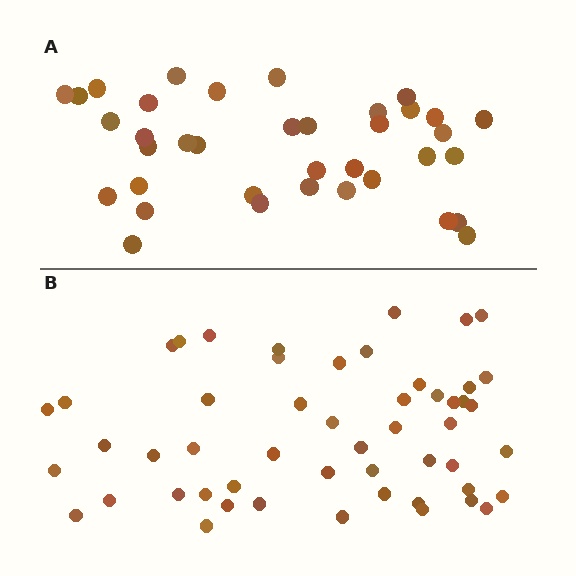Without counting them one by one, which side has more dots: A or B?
Region B (the bottom region) has more dots.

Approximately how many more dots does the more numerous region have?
Region B has approximately 15 more dots than region A.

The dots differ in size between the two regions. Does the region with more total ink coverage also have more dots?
No. Region A has more total ink coverage because its dots are larger, but region B actually contains more individual dots. Total area can be misleading — the number of items is what matters here.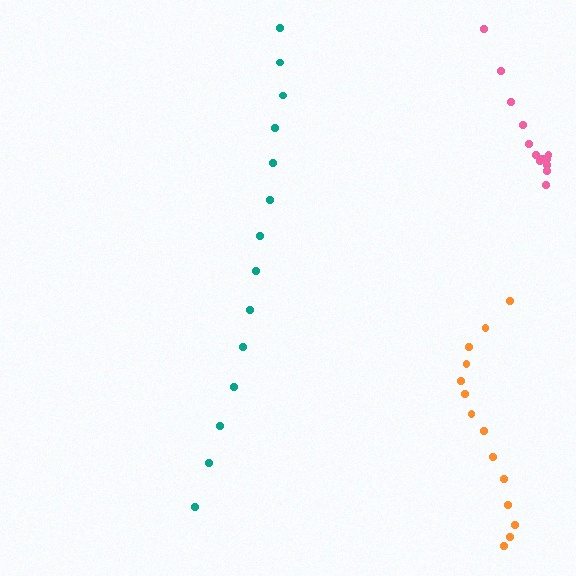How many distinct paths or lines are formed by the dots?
There are 3 distinct paths.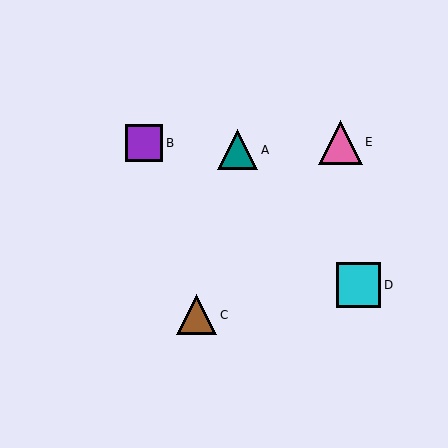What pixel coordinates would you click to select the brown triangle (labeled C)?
Click at (197, 315) to select the brown triangle C.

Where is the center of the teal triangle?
The center of the teal triangle is at (238, 150).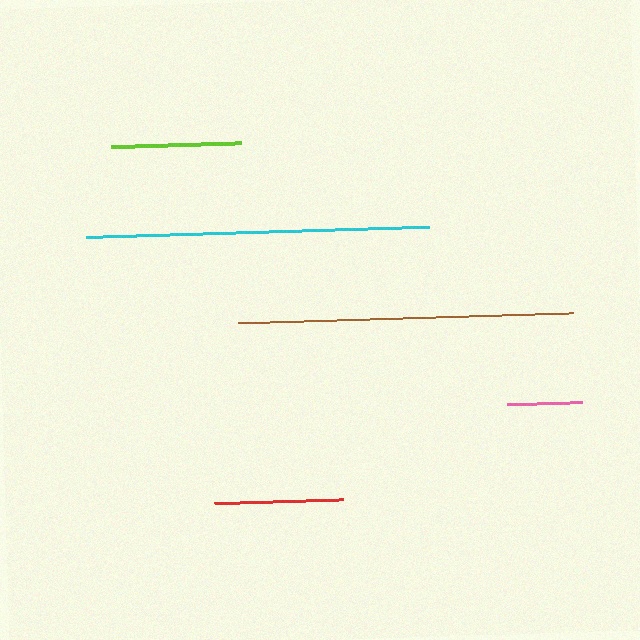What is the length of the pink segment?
The pink segment is approximately 75 pixels long.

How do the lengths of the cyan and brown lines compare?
The cyan and brown lines are approximately the same length.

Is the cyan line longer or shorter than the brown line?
The cyan line is longer than the brown line.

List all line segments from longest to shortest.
From longest to shortest: cyan, brown, lime, red, pink.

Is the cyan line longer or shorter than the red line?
The cyan line is longer than the red line.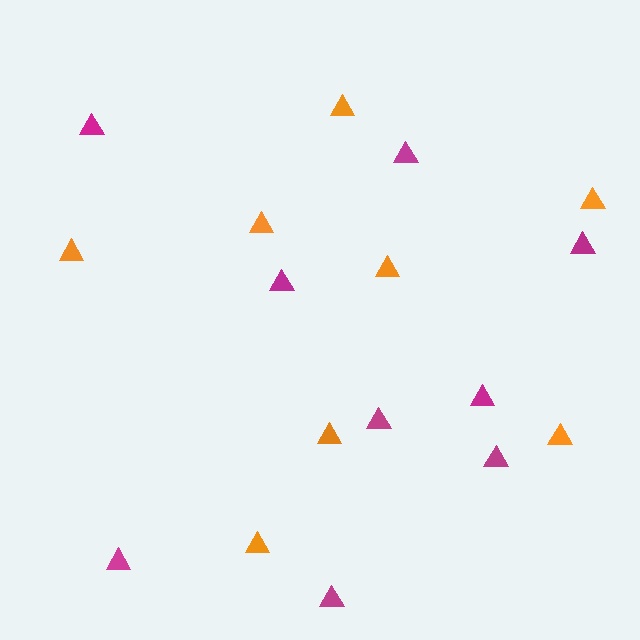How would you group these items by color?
There are 2 groups: one group of magenta triangles (9) and one group of orange triangles (8).